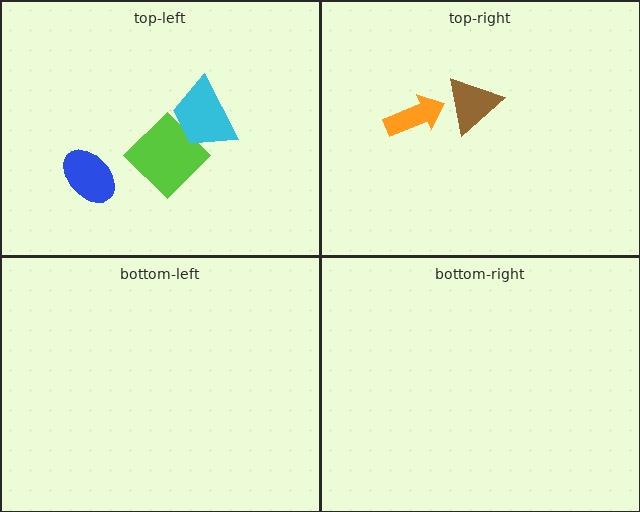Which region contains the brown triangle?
The top-right region.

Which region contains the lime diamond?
The top-left region.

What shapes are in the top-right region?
The orange arrow, the brown triangle.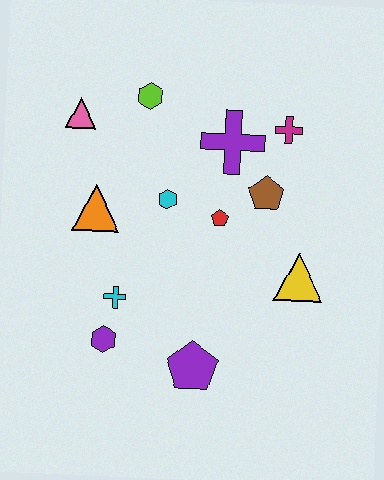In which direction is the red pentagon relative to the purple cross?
The red pentagon is below the purple cross.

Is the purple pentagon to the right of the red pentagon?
No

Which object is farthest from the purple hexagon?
The magenta cross is farthest from the purple hexagon.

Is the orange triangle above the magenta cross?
No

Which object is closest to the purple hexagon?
The cyan cross is closest to the purple hexagon.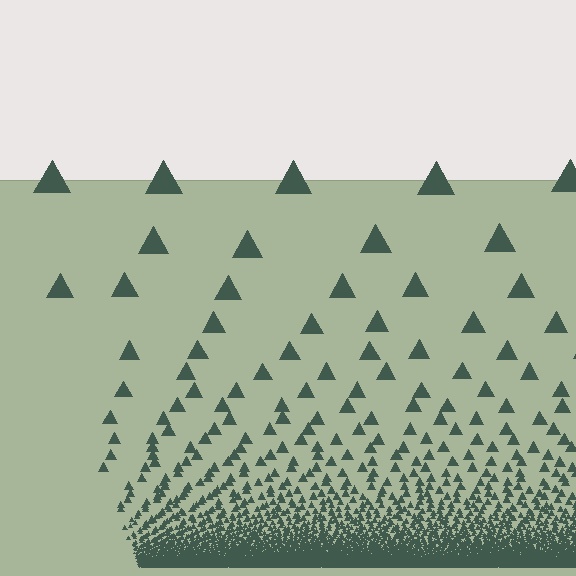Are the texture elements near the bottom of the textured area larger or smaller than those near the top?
Smaller. The gradient is inverted — elements near the bottom are smaller and denser.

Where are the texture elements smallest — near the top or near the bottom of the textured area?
Near the bottom.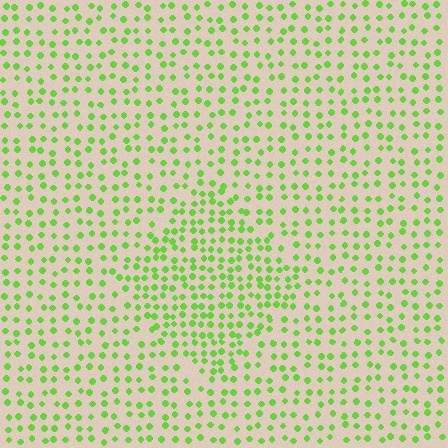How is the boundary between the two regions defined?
The boundary is defined by a change in element density (approximately 1.6x ratio). All elements are the same color, size, and shape.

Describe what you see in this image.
The image contains small lime elements arranged at two different densities. A diamond-shaped region is visible where the elements are more densely packed than the surrounding area.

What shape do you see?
I see a diamond.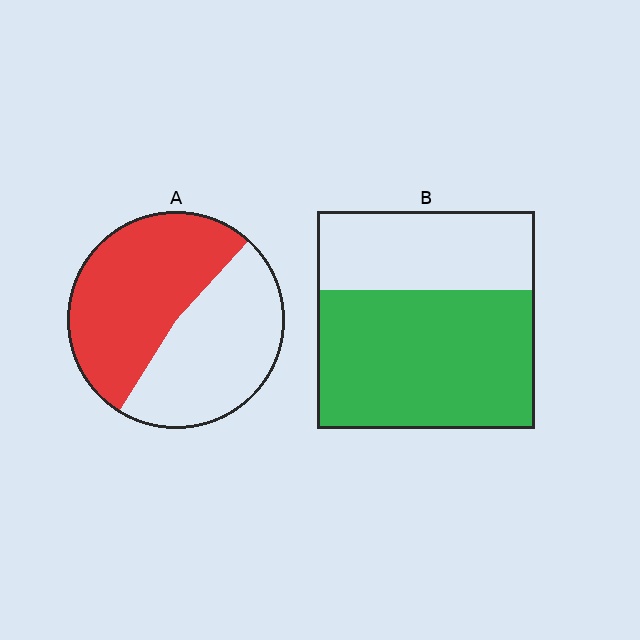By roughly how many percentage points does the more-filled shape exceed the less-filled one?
By roughly 10 percentage points (B over A).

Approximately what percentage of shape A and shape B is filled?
A is approximately 55% and B is approximately 65%.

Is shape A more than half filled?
Roughly half.